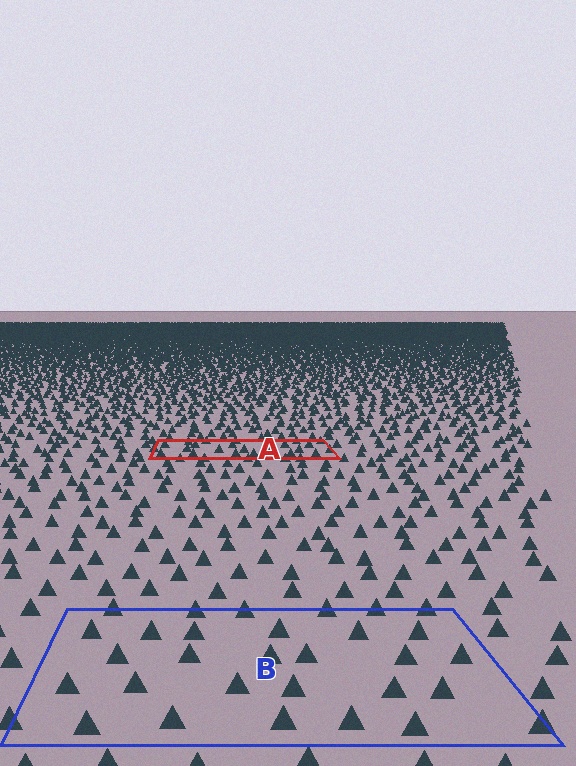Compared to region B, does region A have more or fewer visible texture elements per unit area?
Region A has more texture elements per unit area — they are packed more densely because it is farther away.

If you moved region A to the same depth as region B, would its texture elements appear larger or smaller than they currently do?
They would appear larger. At a closer depth, the same texture elements are projected at a bigger on-screen size.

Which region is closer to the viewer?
Region B is closer. The texture elements there are larger and more spread out.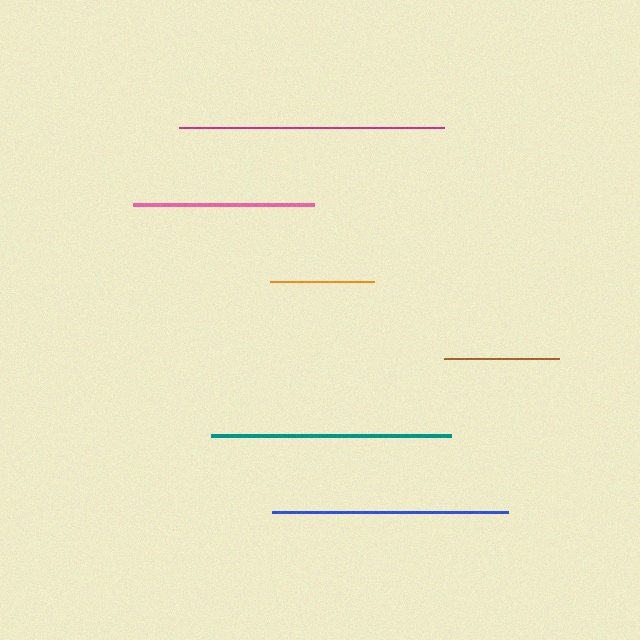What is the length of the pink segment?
The pink segment is approximately 181 pixels long.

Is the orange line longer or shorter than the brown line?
The brown line is longer than the orange line.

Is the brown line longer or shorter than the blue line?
The blue line is longer than the brown line.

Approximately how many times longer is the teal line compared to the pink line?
The teal line is approximately 1.3 times the length of the pink line.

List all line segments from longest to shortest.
From longest to shortest: magenta, teal, blue, pink, brown, orange.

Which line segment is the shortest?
The orange line is the shortest at approximately 103 pixels.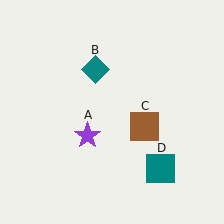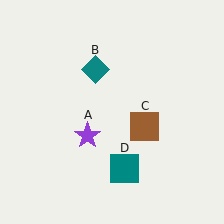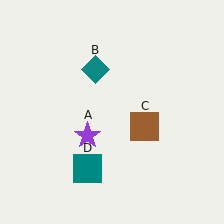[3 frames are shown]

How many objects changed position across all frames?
1 object changed position: teal square (object D).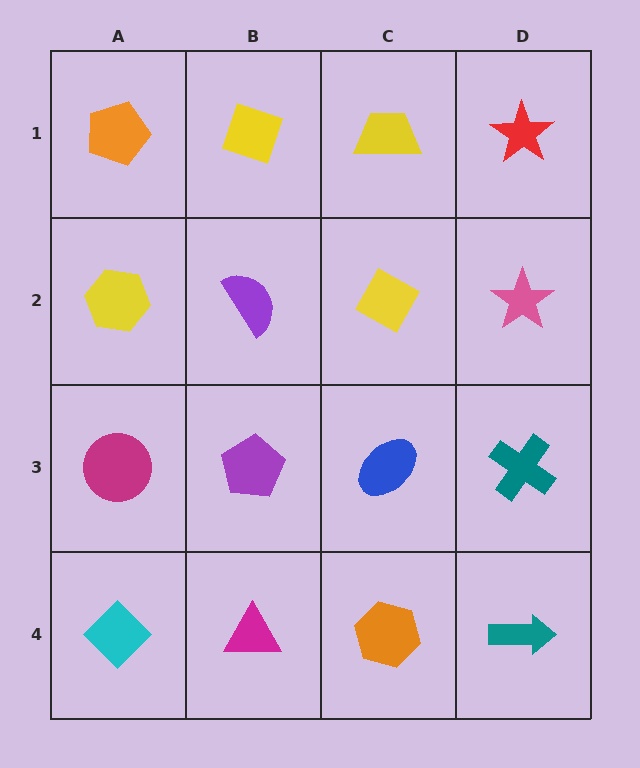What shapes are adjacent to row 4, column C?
A blue ellipse (row 3, column C), a magenta triangle (row 4, column B), a teal arrow (row 4, column D).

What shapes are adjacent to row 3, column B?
A purple semicircle (row 2, column B), a magenta triangle (row 4, column B), a magenta circle (row 3, column A), a blue ellipse (row 3, column C).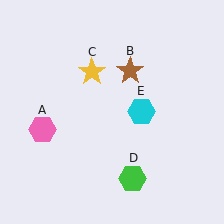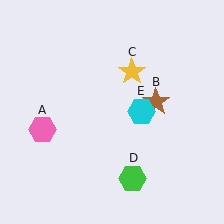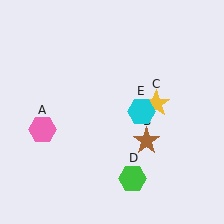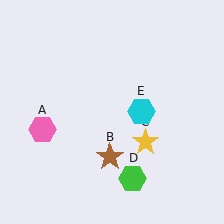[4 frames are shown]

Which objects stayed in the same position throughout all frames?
Pink hexagon (object A) and green hexagon (object D) and cyan hexagon (object E) remained stationary.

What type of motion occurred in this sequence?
The brown star (object B), yellow star (object C) rotated clockwise around the center of the scene.